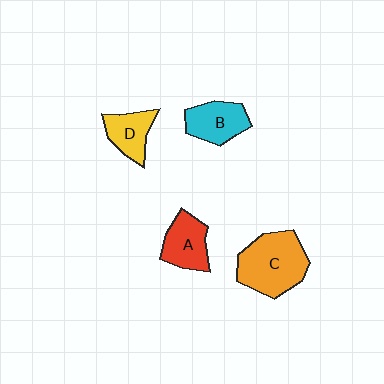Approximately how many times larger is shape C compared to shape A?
Approximately 1.6 times.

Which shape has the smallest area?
Shape D (yellow).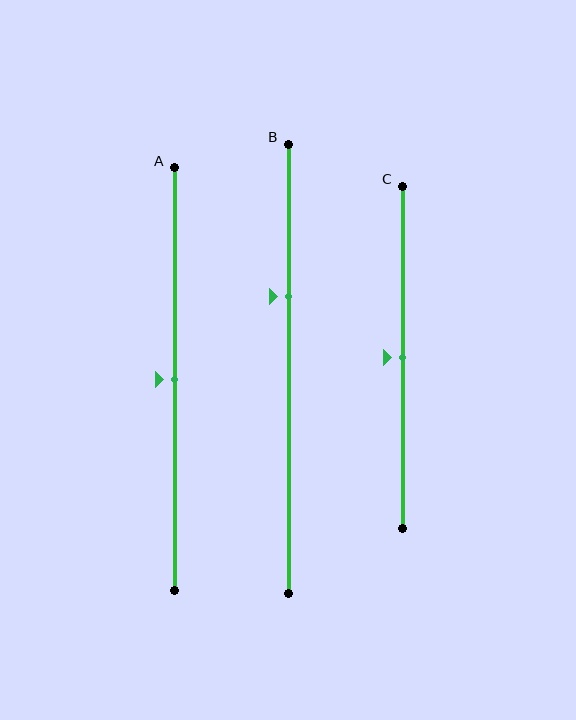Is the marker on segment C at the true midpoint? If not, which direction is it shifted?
Yes, the marker on segment C is at the true midpoint.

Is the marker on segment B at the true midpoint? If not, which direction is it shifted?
No, the marker on segment B is shifted upward by about 16% of the segment length.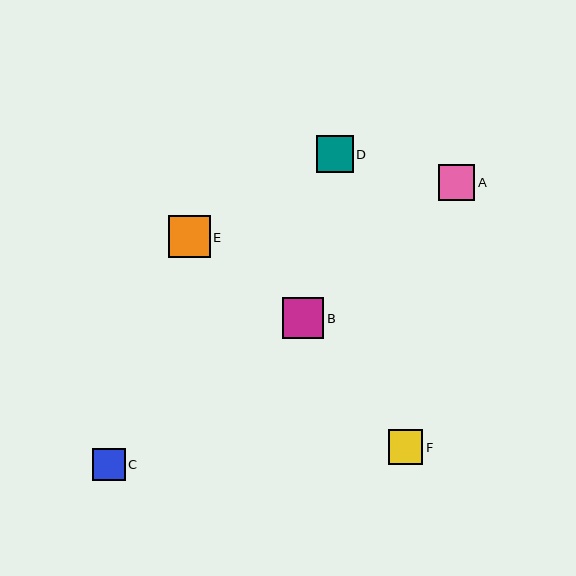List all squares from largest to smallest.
From largest to smallest: E, B, D, A, F, C.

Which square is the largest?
Square E is the largest with a size of approximately 42 pixels.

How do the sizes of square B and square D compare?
Square B and square D are approximately the same size.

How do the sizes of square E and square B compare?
Square E and square B are approximately the same size.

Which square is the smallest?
Square C is the smallest with a size of approximately 33 pixels.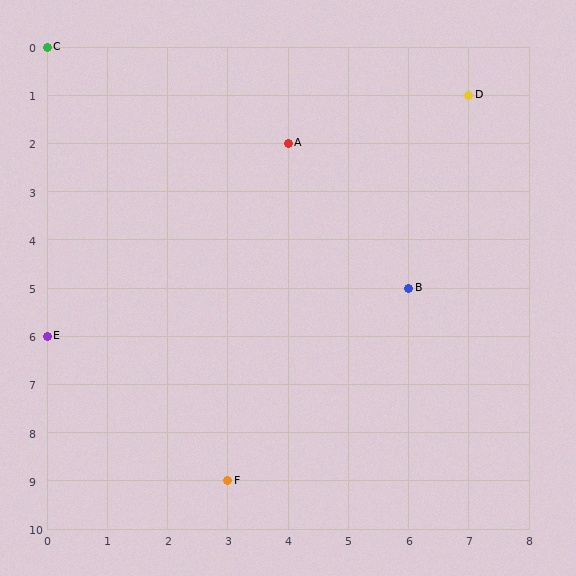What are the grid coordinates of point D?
Point D is at grid coordinates (7, 1).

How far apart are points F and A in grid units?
Points F and A are 1 column and 7 rows apart (about 7.1 grid units diagonally).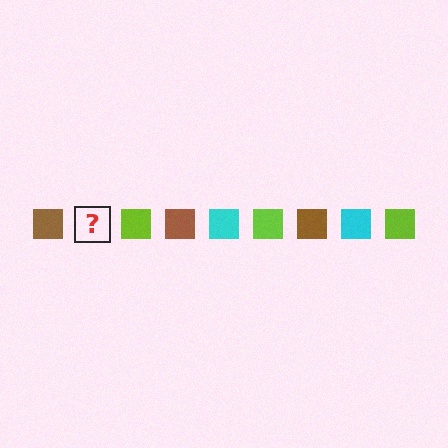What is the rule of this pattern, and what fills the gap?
The rule is that the pattern cycles through brown, cyan, lime squares. The gap should be filled with a cyan square.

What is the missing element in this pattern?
The missing element is a cyan square.